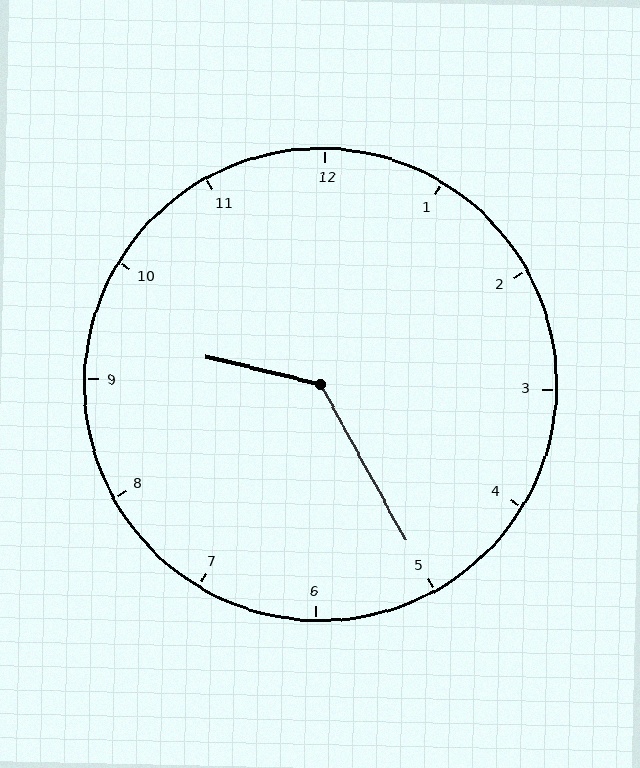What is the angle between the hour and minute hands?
Approximately 132 degrees.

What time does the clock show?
9:25.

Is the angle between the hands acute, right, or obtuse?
It is obtuse.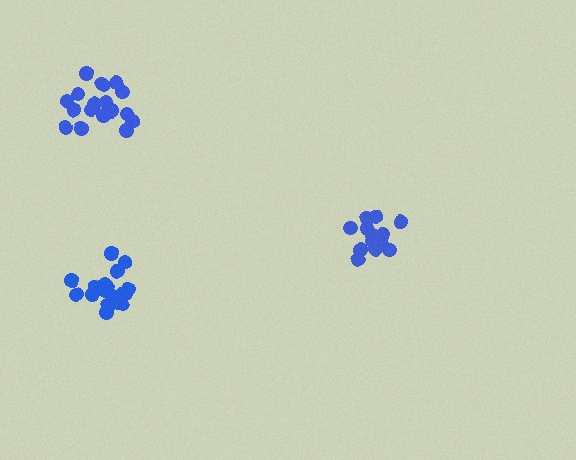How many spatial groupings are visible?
There are 3 spatial groupings.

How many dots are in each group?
Group 1: 20 dots, Group 2: 18 dots, Group 3: 14 dots (52 total).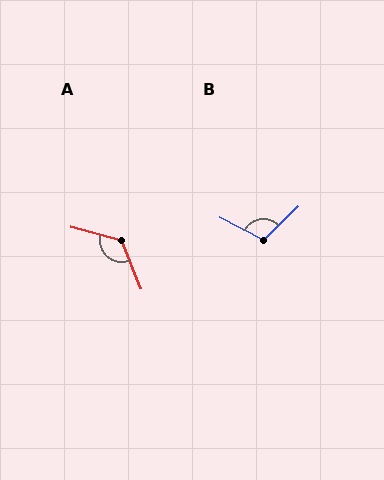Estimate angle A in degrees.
Approximately 128 degrees.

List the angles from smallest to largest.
B (109°), A (128°).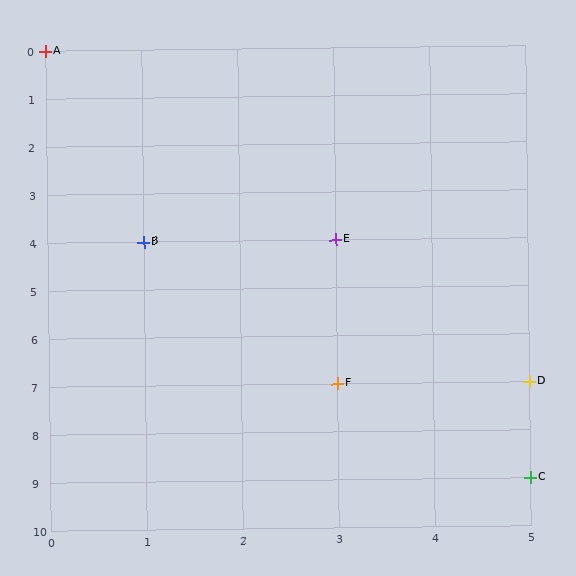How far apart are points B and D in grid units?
Points B and D are 4 columns and 3 rows apart (about 5.0 grid units diagonally).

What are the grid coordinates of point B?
Point B is at grid coordinates (1, 4).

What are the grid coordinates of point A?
Point A is at grid coordinates (0, 0).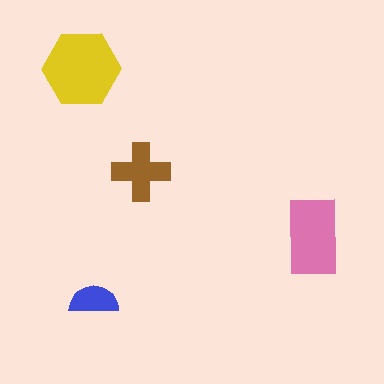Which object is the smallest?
The blue semicircle.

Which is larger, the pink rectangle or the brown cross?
The pink rectangle.